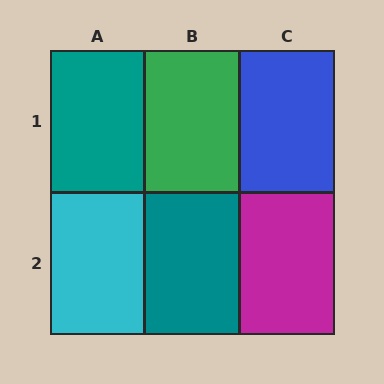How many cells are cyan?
1 cell is cyan.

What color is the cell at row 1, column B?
Green.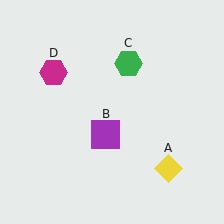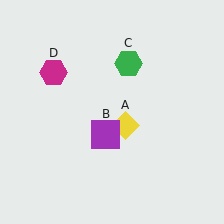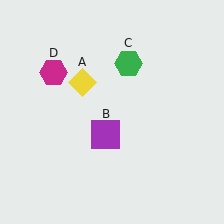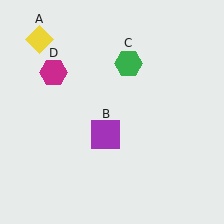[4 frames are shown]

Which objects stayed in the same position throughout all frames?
Purple square (object B) and green hexagon (object C) and magenta hexagon (object D) remained stationary.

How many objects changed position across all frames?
1 object changed position: yellow diamond (object A).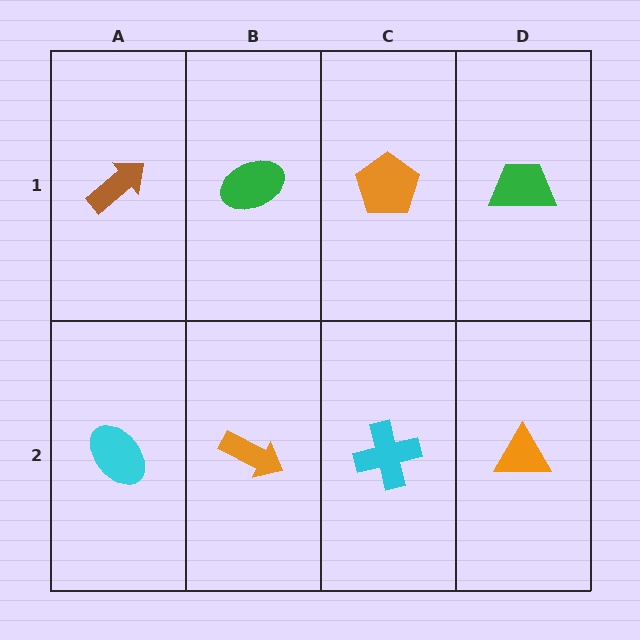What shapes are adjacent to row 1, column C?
A cyan cross (row 2, column C), a green ellipse (row 1, column B), a green trapezoid (row 1, column D).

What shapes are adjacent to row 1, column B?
An orange arrow (row 2, column B), a brown arrow (row 1, column A), an orange pentagon (row 1, column C).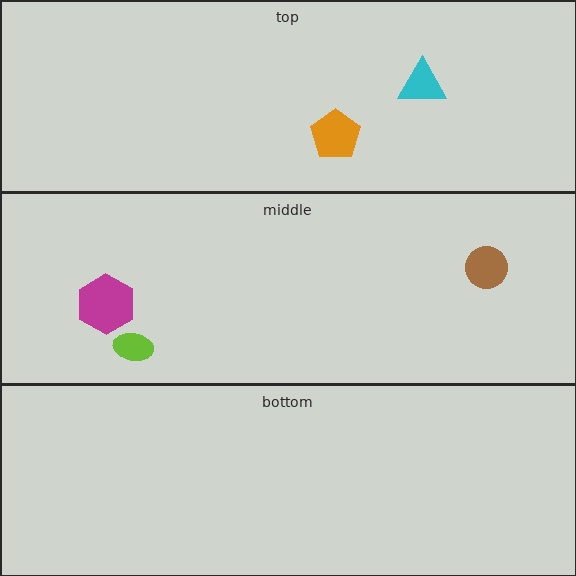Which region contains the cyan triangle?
The top region.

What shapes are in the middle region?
The brown circle, the magenta hexagon, the lime ellipse.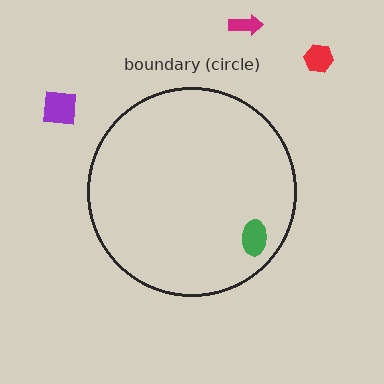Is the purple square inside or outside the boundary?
Outside.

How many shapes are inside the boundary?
1 inside, 3 outside.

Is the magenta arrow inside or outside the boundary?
Outside.